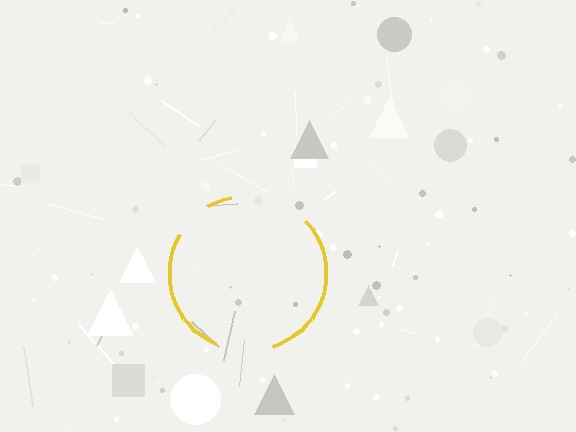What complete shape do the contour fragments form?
The contour fragments form a circle.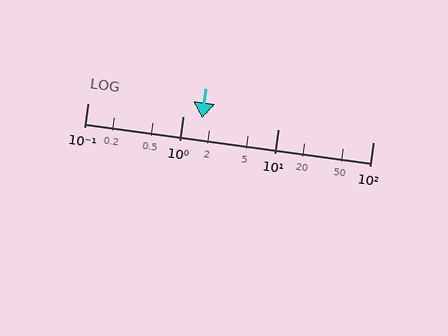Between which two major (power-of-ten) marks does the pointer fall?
The pointer is between 1 and 10.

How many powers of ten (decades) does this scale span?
The scale spans 3 decades, from 0.1 to 100.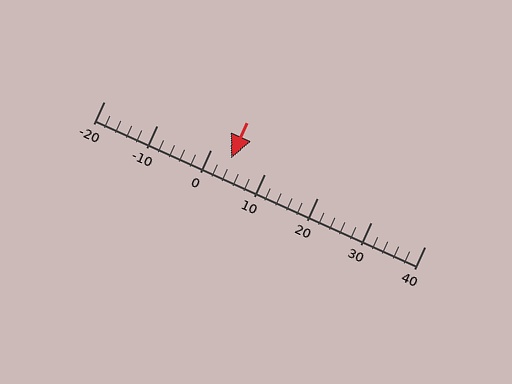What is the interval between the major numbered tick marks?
The major tick marks are spaced 10 units apart.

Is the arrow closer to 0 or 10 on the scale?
The arrow is closer to 0.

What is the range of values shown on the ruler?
The ruler shows values from -20 to 40.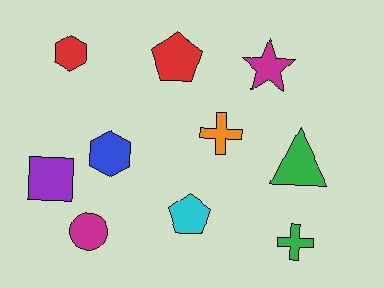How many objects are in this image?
There are 10 objects.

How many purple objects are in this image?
There is 1 purple object.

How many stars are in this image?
There is 1 star.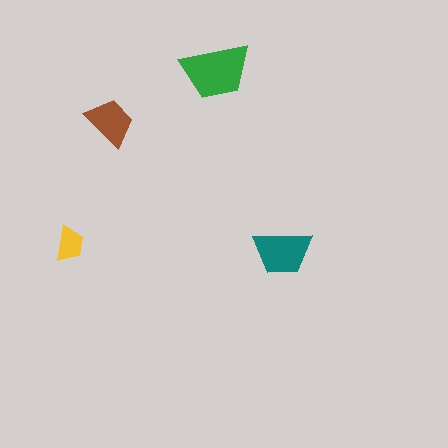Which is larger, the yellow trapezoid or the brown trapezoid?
The brown one.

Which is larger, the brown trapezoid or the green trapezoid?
The green one.